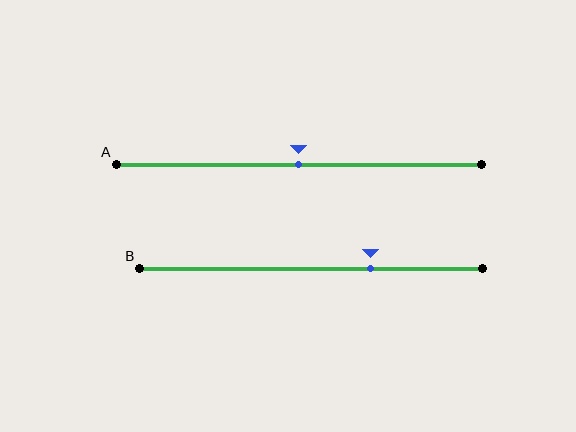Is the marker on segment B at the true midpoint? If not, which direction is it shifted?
No, the marker on segment B is shifted to the right by about 17% of the segment length.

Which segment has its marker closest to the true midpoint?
Segment A has its marker closest to the true midpoint.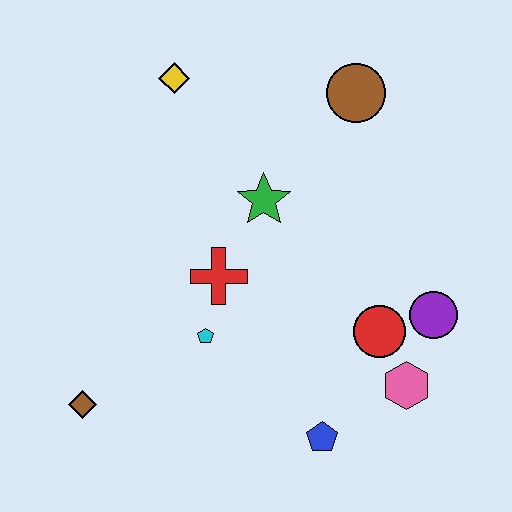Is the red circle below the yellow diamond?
Yes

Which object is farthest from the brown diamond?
The brown circle is farthest from the brown diamond.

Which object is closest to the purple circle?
The red circle is closest to the purple circle.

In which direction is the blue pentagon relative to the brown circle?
The blue pentagon is below the brown circle.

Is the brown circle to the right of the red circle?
No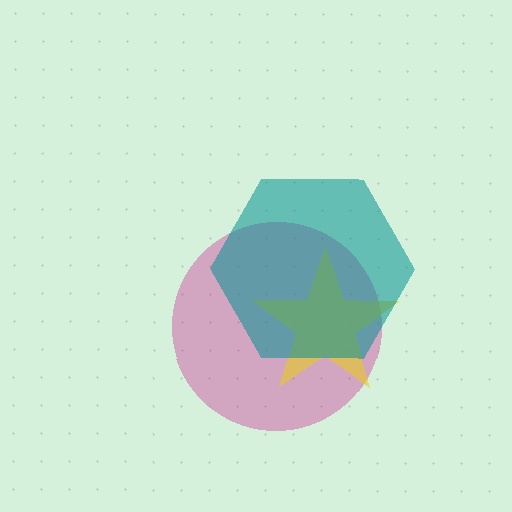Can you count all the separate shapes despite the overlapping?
Yes, there are 3 separate shapes.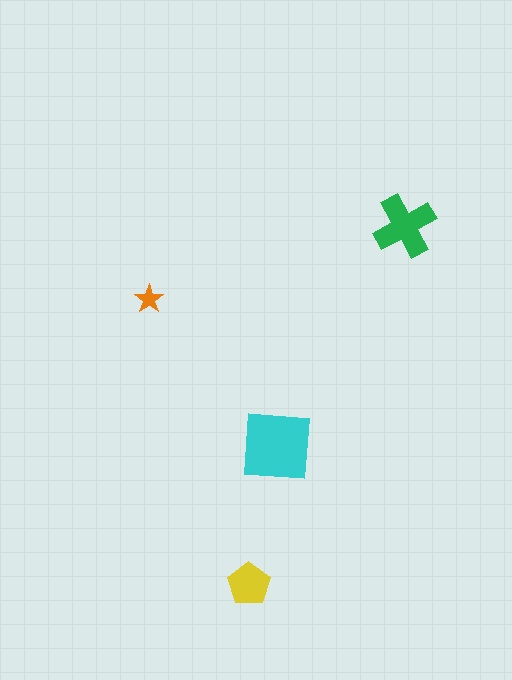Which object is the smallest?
The orange star.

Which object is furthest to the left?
The orange star is leftmost.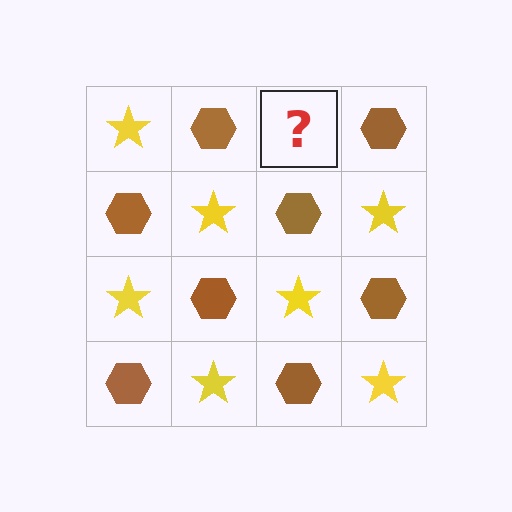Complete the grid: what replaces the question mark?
The question mark should be replaced with a yellow star.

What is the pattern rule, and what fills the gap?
The rule is that it alternates yellow star and brown hexagon in a checkerboard pattern. The gap should be filled with a yellow star.